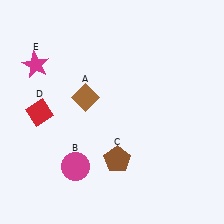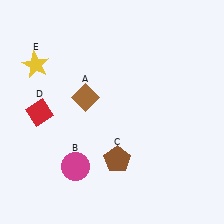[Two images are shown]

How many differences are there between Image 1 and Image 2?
There is 1 difference between the two images.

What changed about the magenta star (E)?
In Image 1, E is magenta. In Image 2, it changed to yellow.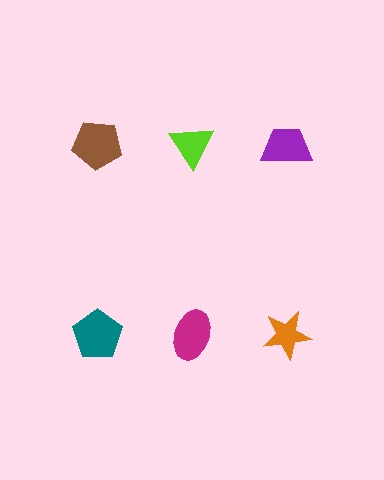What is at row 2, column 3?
An orange star.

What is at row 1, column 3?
A purple trapezoid.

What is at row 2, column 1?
A teal pentagon.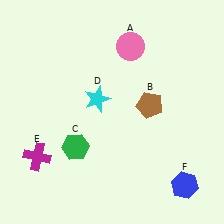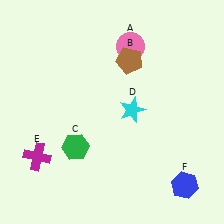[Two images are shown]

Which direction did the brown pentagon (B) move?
The brown pentagon (B) moved up.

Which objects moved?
The objects that moved are: the brown pentagon (B), the cyan star (D).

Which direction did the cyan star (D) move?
The cyan star (D) moved right.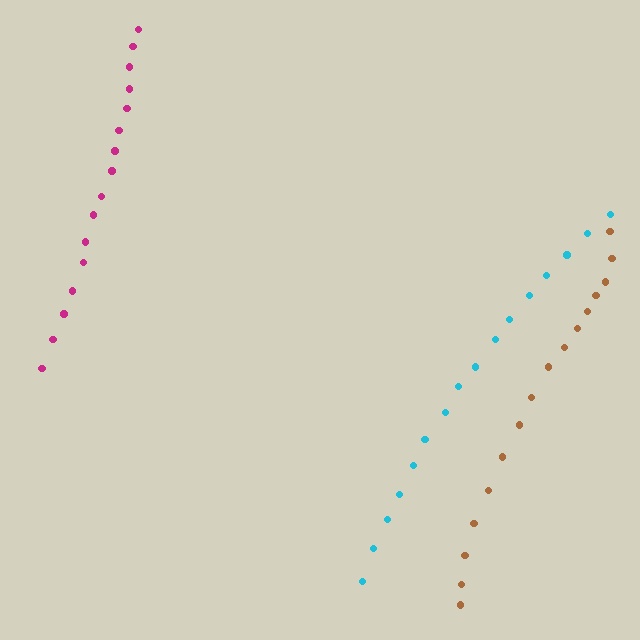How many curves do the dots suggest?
There are 3 distinct paths.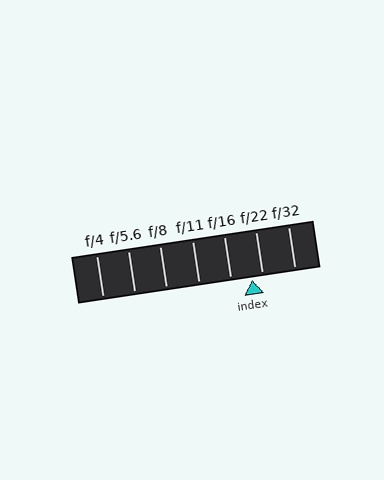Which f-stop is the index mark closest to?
The index mark is closest to f/22.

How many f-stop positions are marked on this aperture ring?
There are 7 f-stop positions marked.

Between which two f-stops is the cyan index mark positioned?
The index mark is between f/16 and f/22.